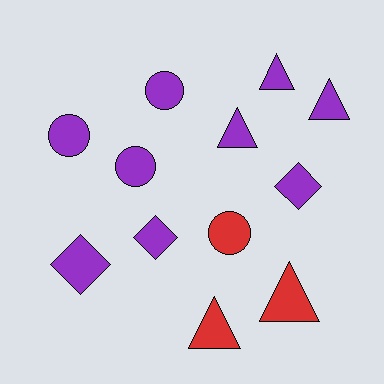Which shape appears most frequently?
Triangle, with 5 objects.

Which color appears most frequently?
Purple, with 9 objects.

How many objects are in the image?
There are 12 objects.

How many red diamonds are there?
There are no red diamonds.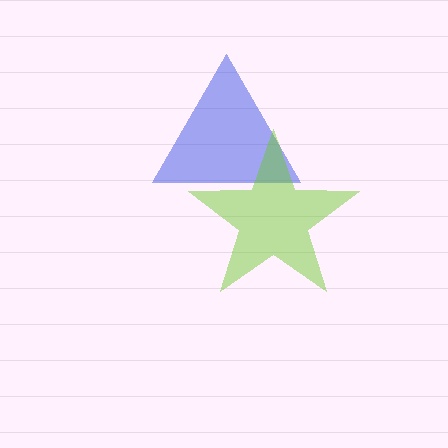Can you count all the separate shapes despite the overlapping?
Yes, there are 2 separate shapes.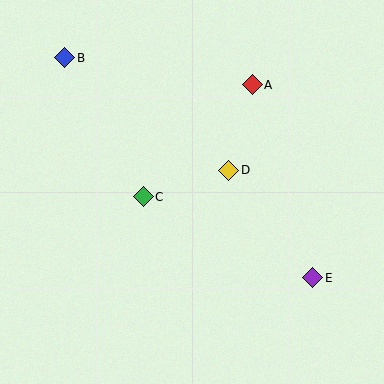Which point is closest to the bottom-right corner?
Point E is closest to the bottom-right corner.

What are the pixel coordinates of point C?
Point C is at (143, 197).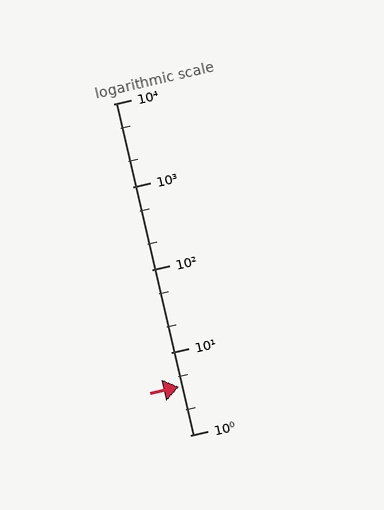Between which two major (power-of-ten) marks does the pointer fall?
The pointer is between 1 and 10.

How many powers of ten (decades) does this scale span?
The scale spans 4 decades, from 1 to 10000.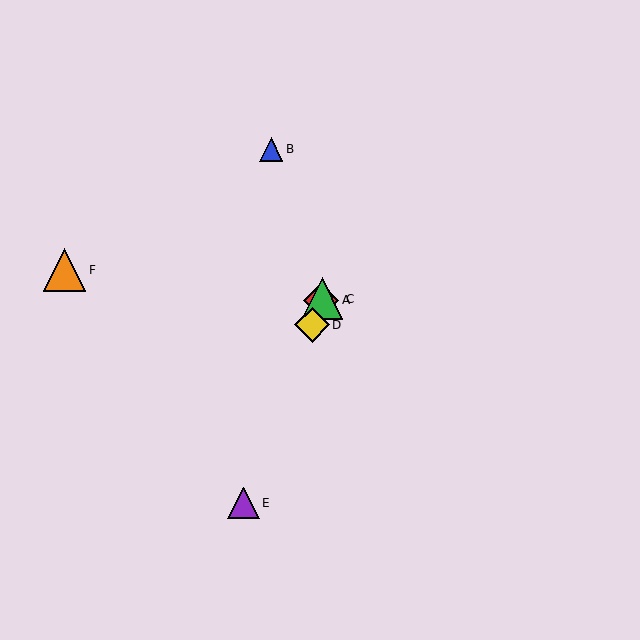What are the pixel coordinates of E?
Object E is at (244, 503).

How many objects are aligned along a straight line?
4 objects (A, C, D, E) are aligned along a straight line.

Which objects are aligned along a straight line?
Objects A, C, D, E are aligned along a straight line.